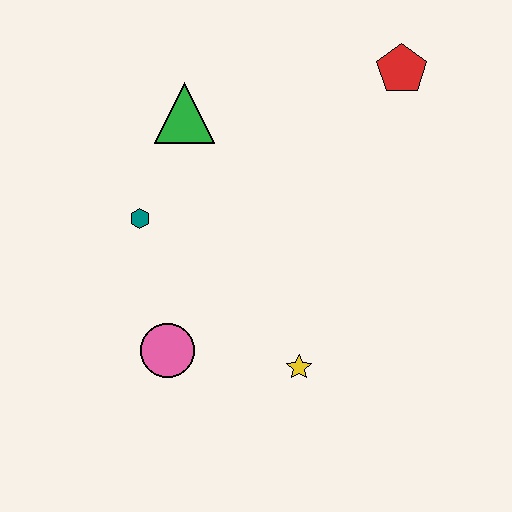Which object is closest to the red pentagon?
The green triangle is closest to the red pentagon.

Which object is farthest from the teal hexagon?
The red pentagon is farthest from the teal hexagon.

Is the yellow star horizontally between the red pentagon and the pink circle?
Yes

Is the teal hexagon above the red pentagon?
No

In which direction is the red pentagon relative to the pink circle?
The red pentagon is above the pink circle.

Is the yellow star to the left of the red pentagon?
Yes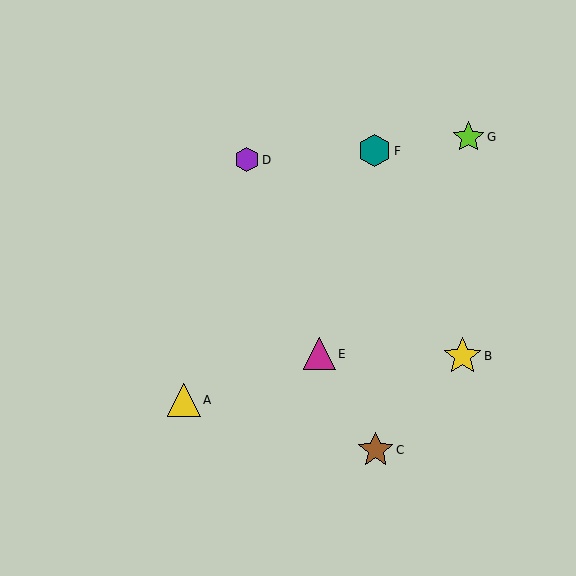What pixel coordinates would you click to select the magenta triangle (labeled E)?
Click at (320, 354) to select the magenta triangle E.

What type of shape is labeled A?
Shape A is a yellow triangle.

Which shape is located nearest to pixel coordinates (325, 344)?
The magenta triangle (labeled E) at (320, 354) is nearest to that location.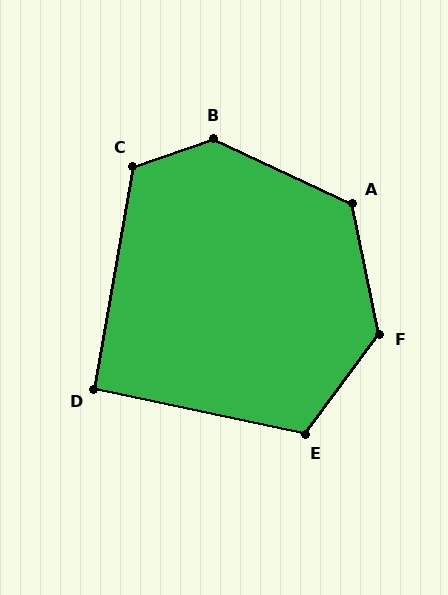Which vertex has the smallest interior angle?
D, at approximately 92 degrees.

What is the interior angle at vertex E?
Approximately 114 degrees (obtuse).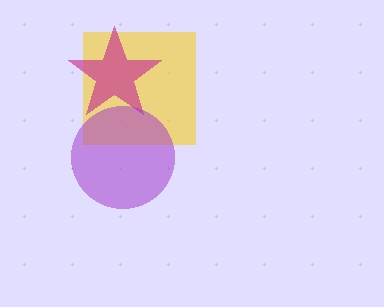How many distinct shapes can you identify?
There are 3 distinct shapes: a yellow square, a magenta star, a purple circle.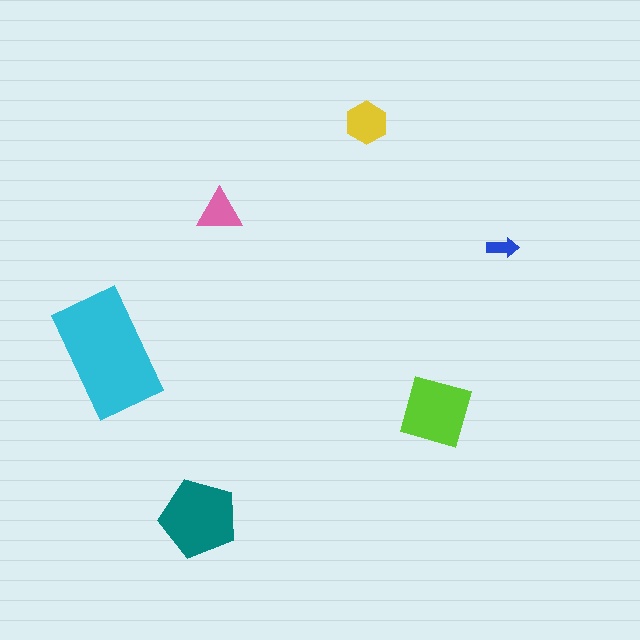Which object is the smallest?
The blue arrow.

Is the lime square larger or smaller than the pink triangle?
Larger.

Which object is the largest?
The cyan rectangle.